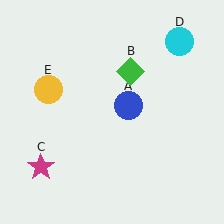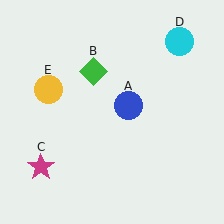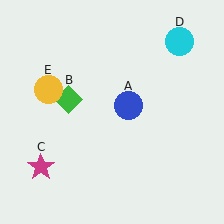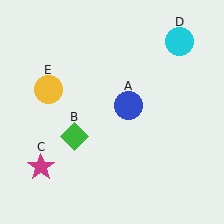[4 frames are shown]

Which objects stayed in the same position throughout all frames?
Blue circle (object A) and magenta star (object C) and cyan circle (object D) and yellow circle (object E) remained stationary.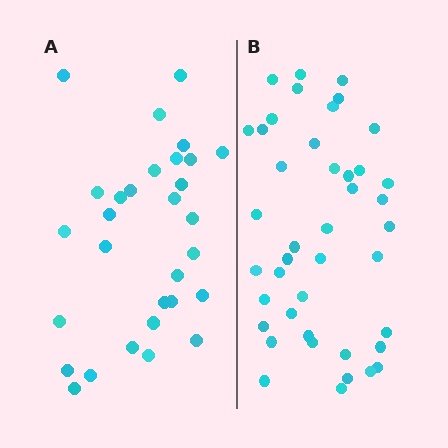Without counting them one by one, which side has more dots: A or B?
Region B (the right region) has more dots.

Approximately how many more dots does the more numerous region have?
Region B has roughly 12 or so more dots than region A.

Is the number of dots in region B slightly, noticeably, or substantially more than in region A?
Region B has noticeably more, but not dramatically so. The ratio is roughly 1.4 to 1.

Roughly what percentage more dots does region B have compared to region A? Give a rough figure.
About 40% more.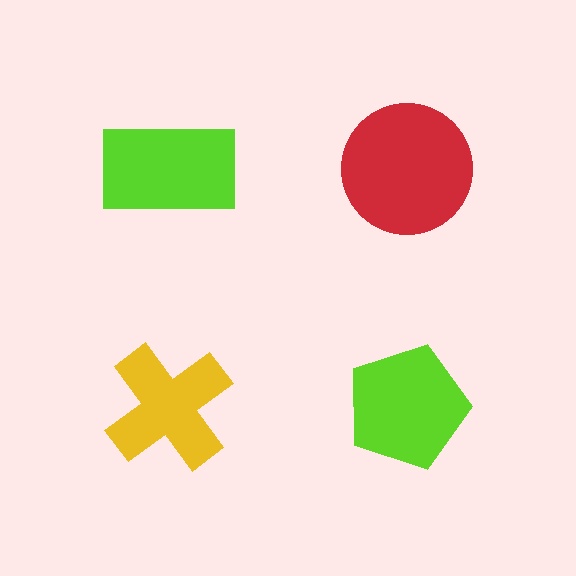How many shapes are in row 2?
2 shapes.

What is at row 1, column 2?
A red circle.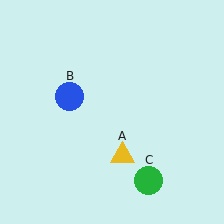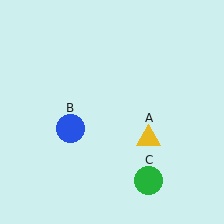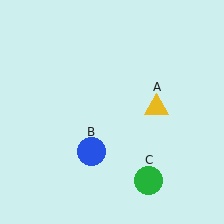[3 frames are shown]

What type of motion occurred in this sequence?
The yellow triangle (object A), blue circle (object B) rotated counterclockwise around the center of the scene.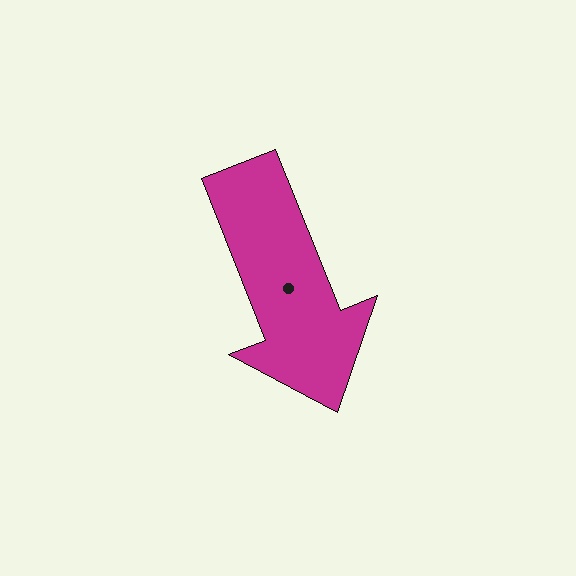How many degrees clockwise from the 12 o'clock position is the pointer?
Approximately 158 degrees.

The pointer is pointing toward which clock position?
Roughly 5 o'clock.